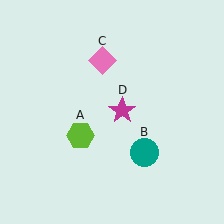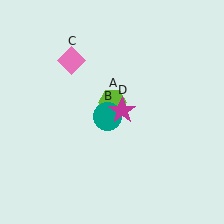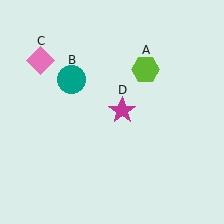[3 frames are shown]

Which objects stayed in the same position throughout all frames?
Magenta star (object D) remained stationary.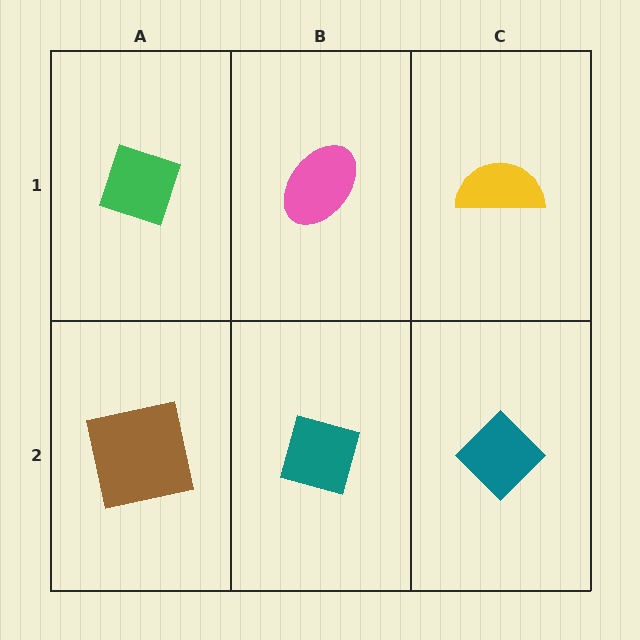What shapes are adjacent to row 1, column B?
A teal diamond (row 2, column B), a green diamond (row 1, column A), a yellow semicircle (row 1, column C).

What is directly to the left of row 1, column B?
A green diamond.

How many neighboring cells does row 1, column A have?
2.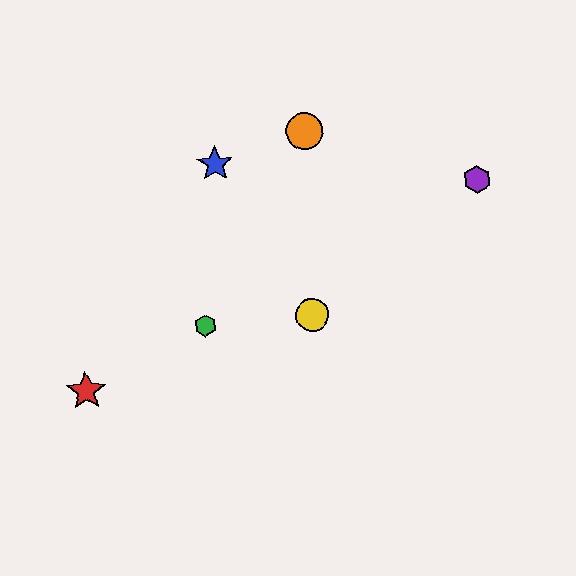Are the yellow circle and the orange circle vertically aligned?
Yes, both are at x≈312.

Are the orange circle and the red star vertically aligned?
No, the orange circle is at x≈304 and the red star is at x≈86.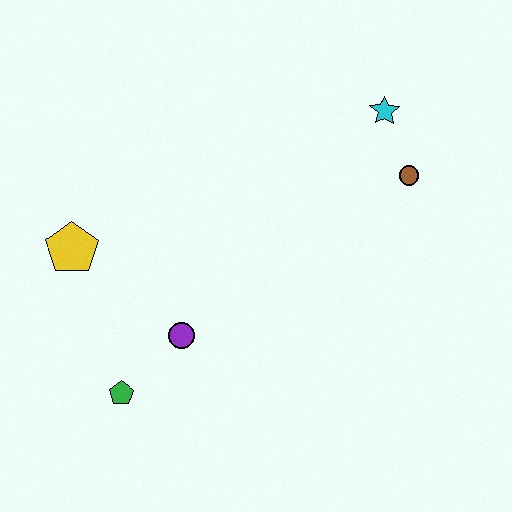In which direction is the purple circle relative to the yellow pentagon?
The purple circle is to the right of the yellow pentagon.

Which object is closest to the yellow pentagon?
The purple circle is closest to the yellow pentagon.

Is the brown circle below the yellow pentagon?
No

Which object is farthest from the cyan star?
The green pentagon is farthest from the cyan star.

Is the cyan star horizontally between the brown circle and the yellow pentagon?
Yes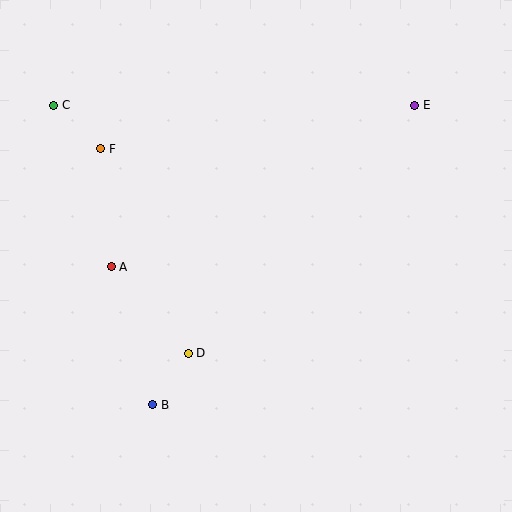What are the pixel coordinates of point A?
Point A is at (111, 267).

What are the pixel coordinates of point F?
Point F is at (101, 149).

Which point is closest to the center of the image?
Point D at (188, 353) is closest to the center.